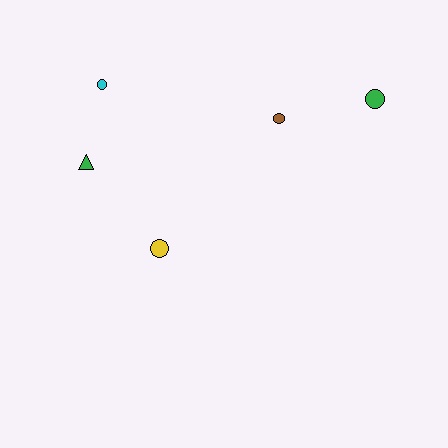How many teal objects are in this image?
There are no teal objects.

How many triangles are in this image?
There is 1 triangle.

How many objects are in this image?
There are 5 objects.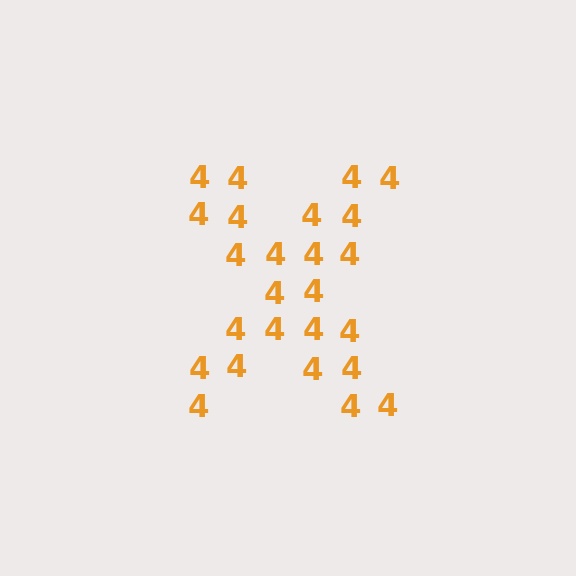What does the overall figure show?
The overall figure shows the letter X.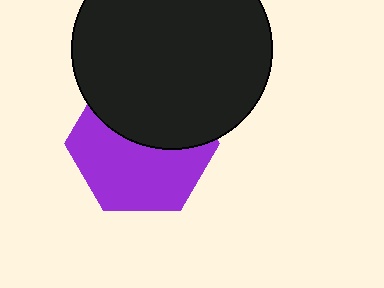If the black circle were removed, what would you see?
You would see the complete purple hexagon.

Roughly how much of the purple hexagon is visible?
About half of it is visible (roughly 57%).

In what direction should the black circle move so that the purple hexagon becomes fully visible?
The black circle should move up. That is the shortest direction to clear the overlap and leave the purple hexagon fully visible.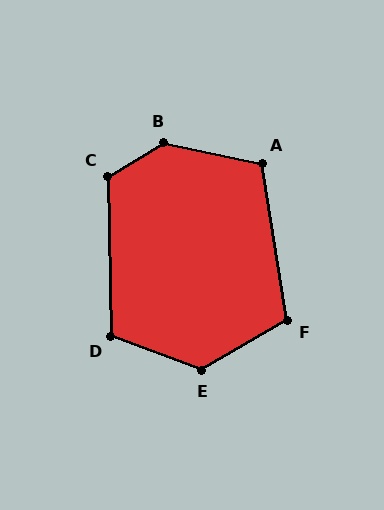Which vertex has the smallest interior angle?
A, at approximately 111 degrees.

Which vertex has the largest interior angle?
B, at approximately 138 degrees.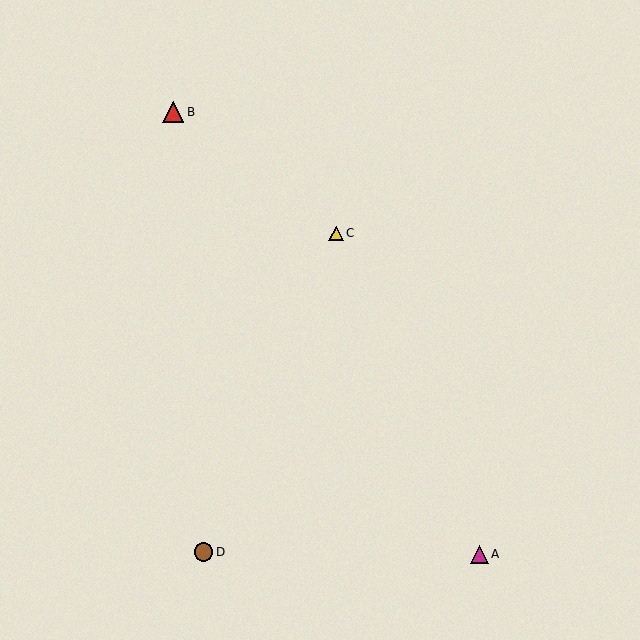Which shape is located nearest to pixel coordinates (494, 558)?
The magenta triangle (labeled A) at (479, 554) is nearest to that location.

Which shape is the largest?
The red triangle (labeled B) is the largest.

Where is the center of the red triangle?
The center of the red triangle is at (173, 112).